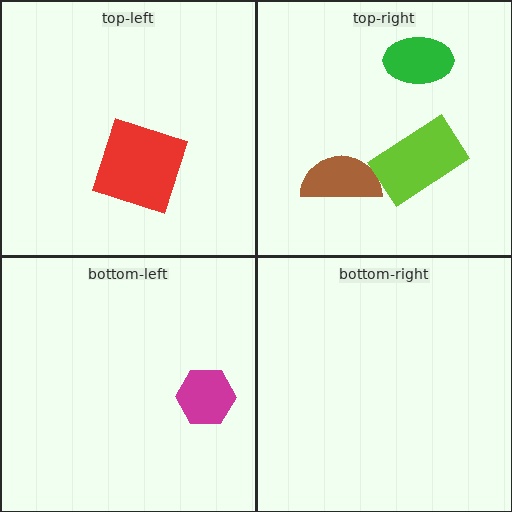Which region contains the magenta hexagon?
The bottom-left region.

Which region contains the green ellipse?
The top-right region.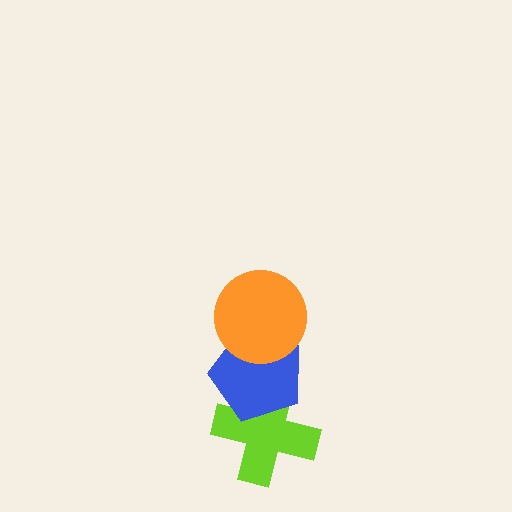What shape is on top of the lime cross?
The blue pentagon is on top of the lime cross.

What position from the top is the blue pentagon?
The blue pentagon is 2nd from the top.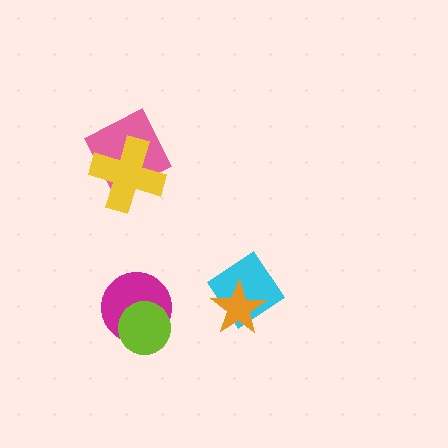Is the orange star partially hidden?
No, no other shape covers it.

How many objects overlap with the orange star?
1 object overlaps with the orange star.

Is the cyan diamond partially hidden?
Yes, it is partially covered by another shape.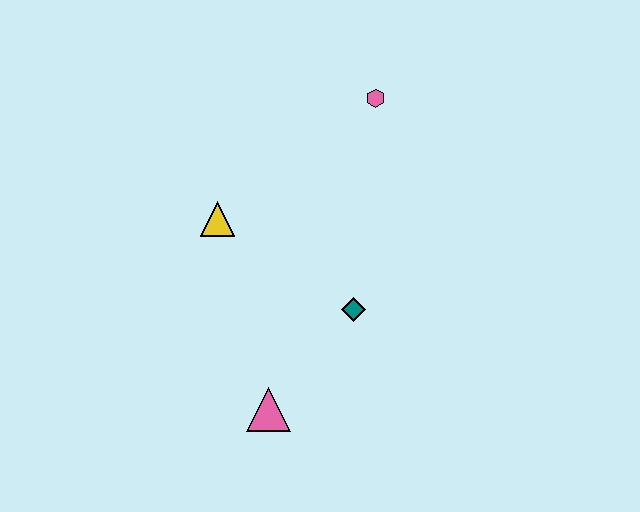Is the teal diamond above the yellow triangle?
No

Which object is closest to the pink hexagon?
The yellow triangle is closest to the pink hexagon.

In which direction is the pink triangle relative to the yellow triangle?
The pink triangle is below the yellow triangle.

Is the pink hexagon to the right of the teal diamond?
Yes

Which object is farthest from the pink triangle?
The pink hexagon is farthest from the pink triangle.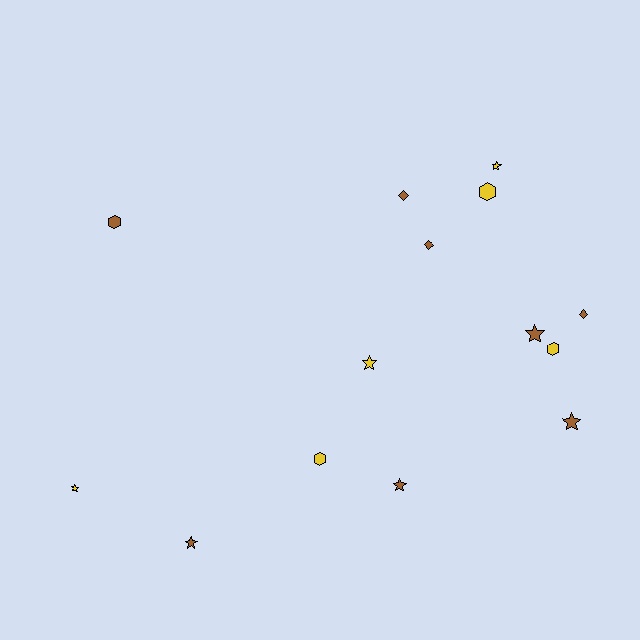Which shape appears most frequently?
Star, with 7 objects.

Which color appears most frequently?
Brown, with 8 objects.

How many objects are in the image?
There are 14 objects.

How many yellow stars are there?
There are 3 yellow stars.